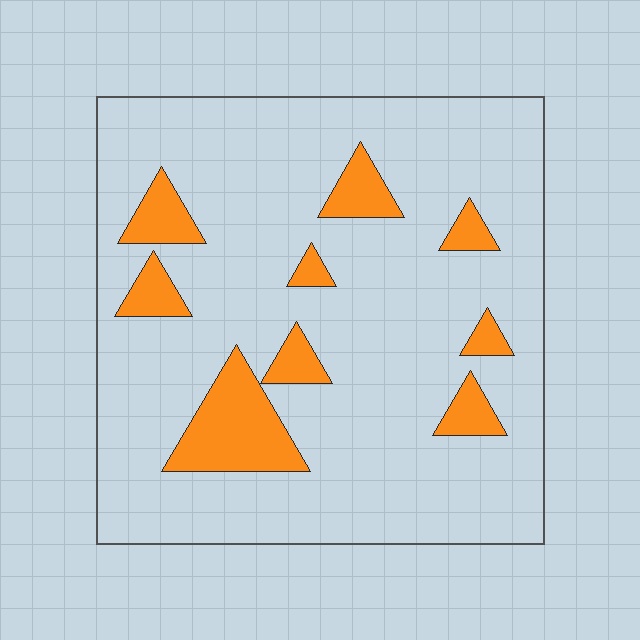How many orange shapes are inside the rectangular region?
9.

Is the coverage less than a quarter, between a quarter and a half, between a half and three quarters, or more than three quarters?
Less than a quarter.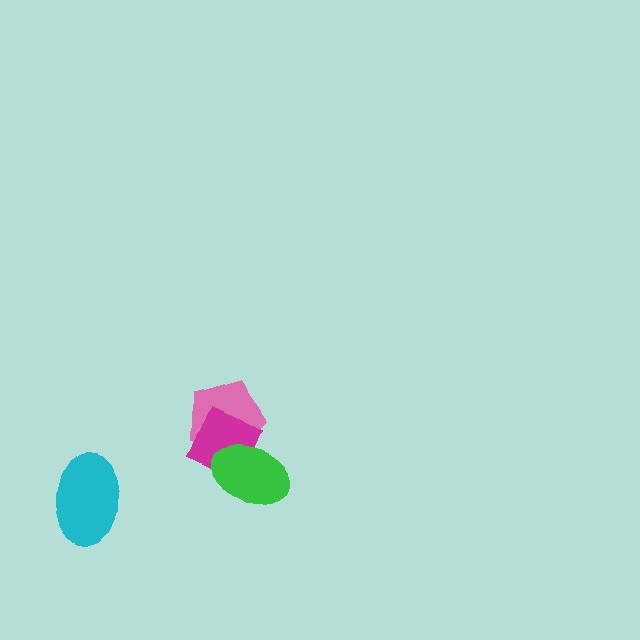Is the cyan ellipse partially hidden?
No, no other shape covers it.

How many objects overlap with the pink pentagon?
2 objects overlap with the pink pentagon.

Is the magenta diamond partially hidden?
Yes, it is partially covered by another shape.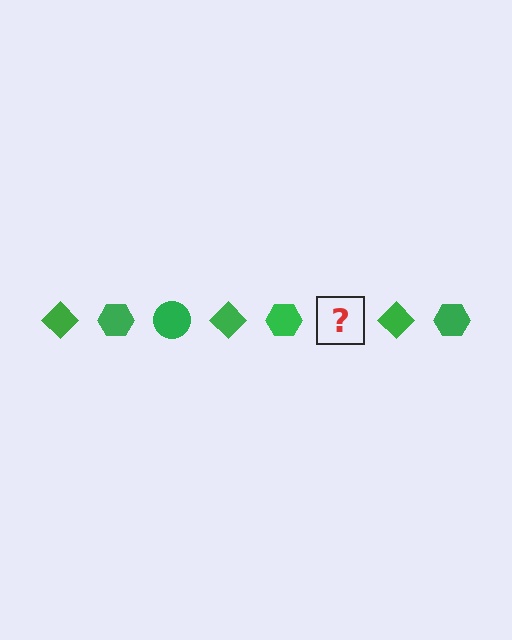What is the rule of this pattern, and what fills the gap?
The rule is that the pattern cycles through diamond, hexagon, circle shapes in green. The gap should be filled with a green circle.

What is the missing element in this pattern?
The missing element is a green circle.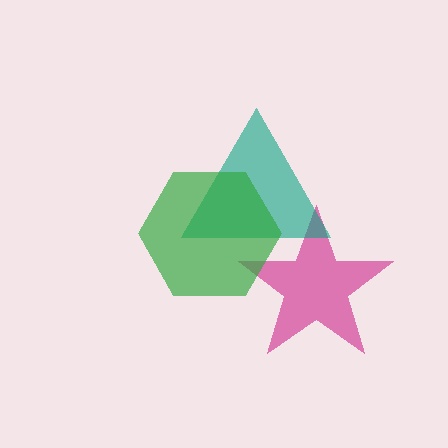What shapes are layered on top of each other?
The layered shapes are: a magenta star, a teal triangle, a green hexagon.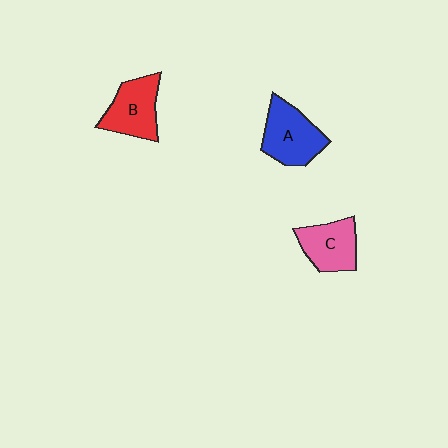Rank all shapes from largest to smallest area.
From largest to smallest: A (blue), B (red), C (pink).